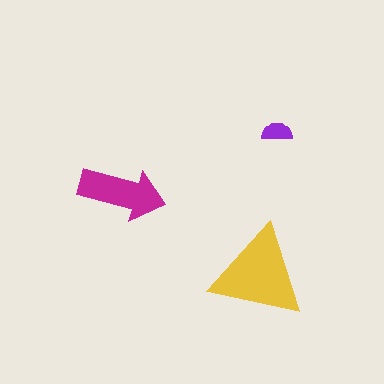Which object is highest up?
The purple semicircle is topmost.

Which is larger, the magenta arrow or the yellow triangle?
The yellow triangle.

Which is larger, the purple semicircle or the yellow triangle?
The yellow triangle.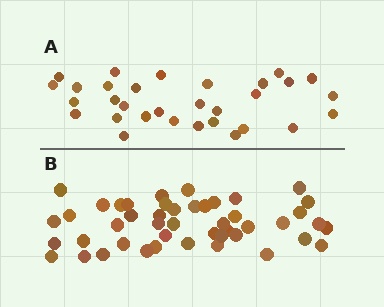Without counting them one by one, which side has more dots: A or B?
Region B (the bottom region) has more dots.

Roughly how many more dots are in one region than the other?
Region B has approximately 15 more dots than region A.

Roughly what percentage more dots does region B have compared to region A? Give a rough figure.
About 50% more.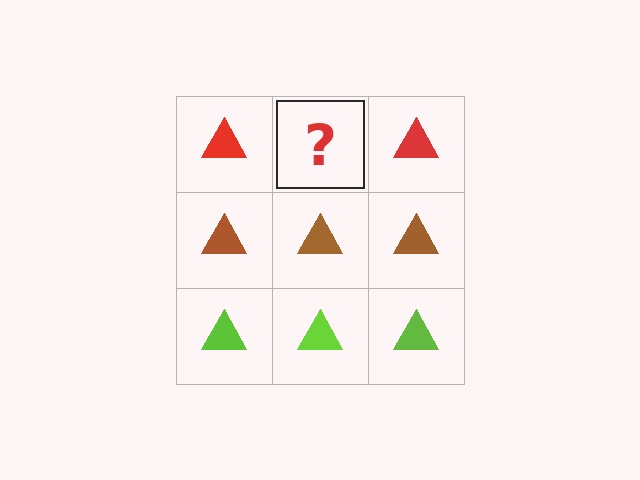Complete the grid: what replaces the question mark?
The question mark should be replaced with a red triangle.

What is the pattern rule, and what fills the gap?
The rule is that each row has a consistent color. The gap should be filled with a red triangle.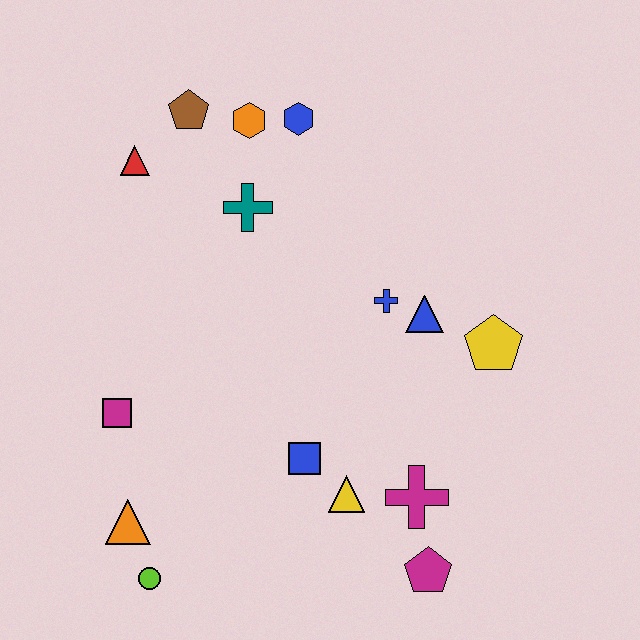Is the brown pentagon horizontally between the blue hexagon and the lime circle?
Yes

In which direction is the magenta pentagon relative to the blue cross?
The magenta pentagon is below the blue cross.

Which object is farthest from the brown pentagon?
The magenta pentagon is farthest from the brown pentagon.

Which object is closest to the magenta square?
The orange triangle is closest to the magenta square.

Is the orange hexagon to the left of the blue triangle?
Yes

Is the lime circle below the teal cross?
Yes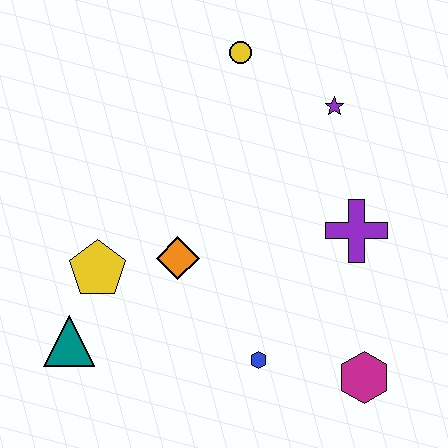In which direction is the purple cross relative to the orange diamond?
The purple cross is to the right of the orange diamond.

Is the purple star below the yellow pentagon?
No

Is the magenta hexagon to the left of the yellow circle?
No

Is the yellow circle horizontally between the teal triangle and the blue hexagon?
Yes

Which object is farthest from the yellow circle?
The magenta hexagon is farthest from the yellow circle.